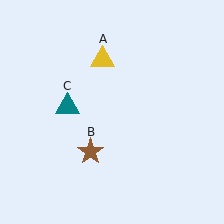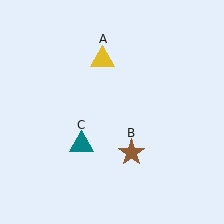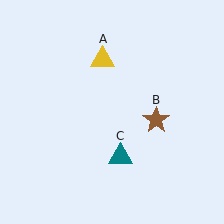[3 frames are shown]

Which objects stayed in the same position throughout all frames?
Yellow triangle (object A) remained stationary.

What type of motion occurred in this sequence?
The brown star (object B), teal triangle (object C) rotated counterclockwise around the center of the scene.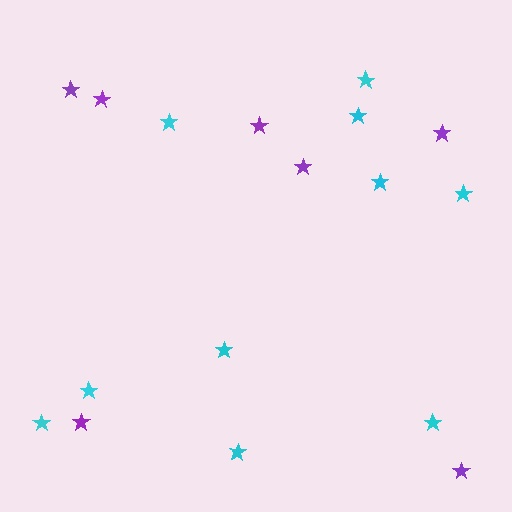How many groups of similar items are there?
There are 2 groups: one group of cyan stars (10) and one group of purple stars (7).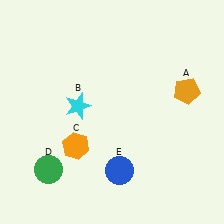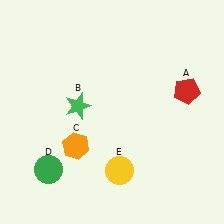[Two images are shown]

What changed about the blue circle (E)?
In Image 1, E is blue. In Image 2, it changed to yellow.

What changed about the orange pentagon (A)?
In Image 1, A is orange. In Image 2, it changed to red.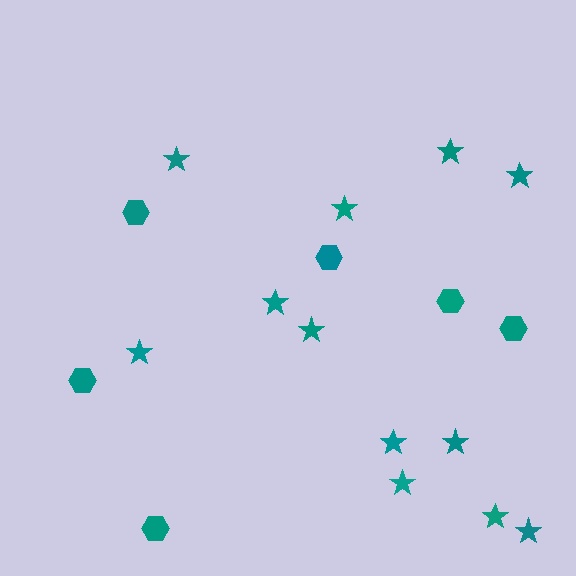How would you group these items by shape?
There are 2 groups: one group of hexagons (6) and one group of stars (12).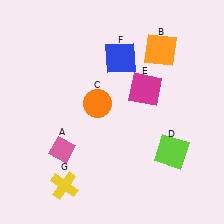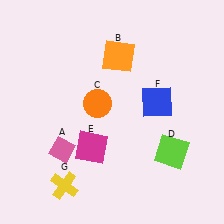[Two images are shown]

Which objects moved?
The objects that moved are: the orange square (B), the magenta square (E), the blue square (F).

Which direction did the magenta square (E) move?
The magenta square (E) moved down.